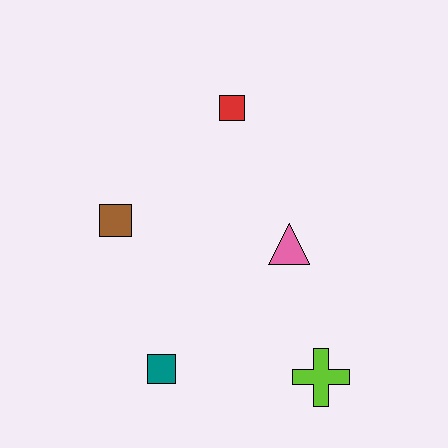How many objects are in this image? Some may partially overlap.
There are 5 objects.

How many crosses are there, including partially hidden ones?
There is 1 cross.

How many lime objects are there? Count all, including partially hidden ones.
There is 1 lime object.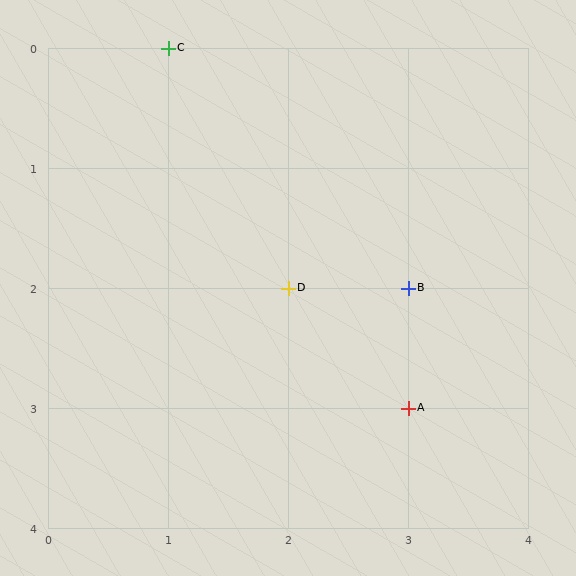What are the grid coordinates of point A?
Point A is at grid coordinates (3, 3).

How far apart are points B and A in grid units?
Points B and A are 1 row apart.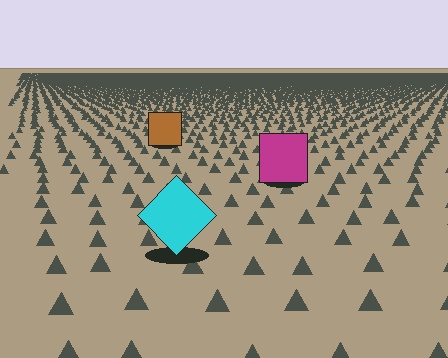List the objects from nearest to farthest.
From nearest to farthest: the cyan diamond, the magenta square, the brown square.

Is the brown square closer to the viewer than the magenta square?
No. The magenta square is closer — you can tell from the texture gradient: the ground texture is coarser near it.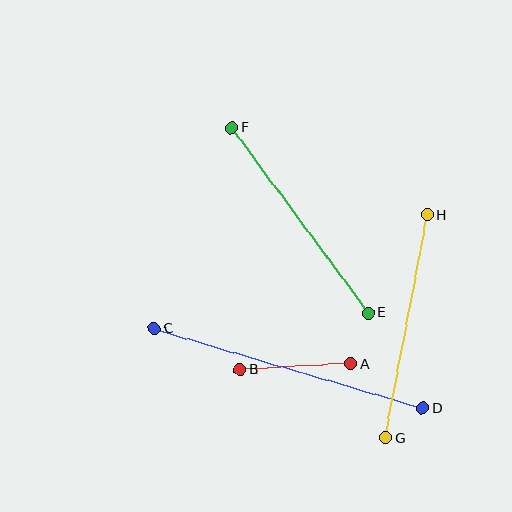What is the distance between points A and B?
The distance is approximately 111 pixels.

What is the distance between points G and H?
The distance is approximately 227 pixels.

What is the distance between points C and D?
The distance is approximately 281 pixels.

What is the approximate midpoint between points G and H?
The midpoint is at approximately (406, 327) pixels.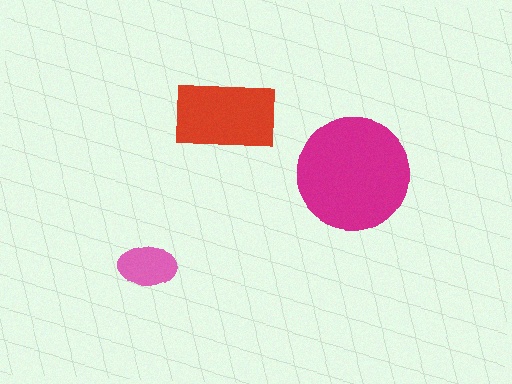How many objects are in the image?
There are 3 objects in the image.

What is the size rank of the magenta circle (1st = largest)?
1st.